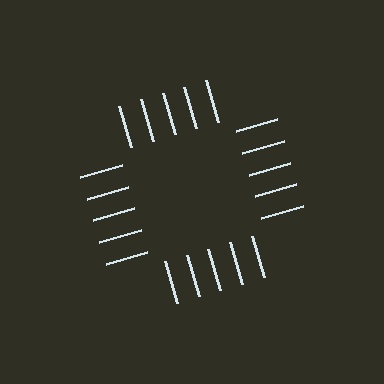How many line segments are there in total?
20 — 5 along each of the 4 edges.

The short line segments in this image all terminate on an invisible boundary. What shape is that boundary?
An illusory square — the line segments terminate on its edges but no continuous stroke is drawn.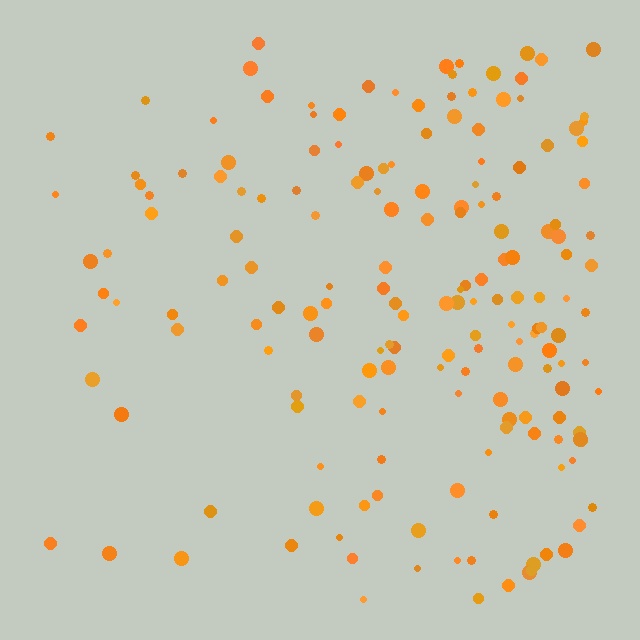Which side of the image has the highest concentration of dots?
The right.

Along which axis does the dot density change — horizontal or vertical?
Horizontal.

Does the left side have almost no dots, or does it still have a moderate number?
Still a moderate number, just noticeably fewer than the right.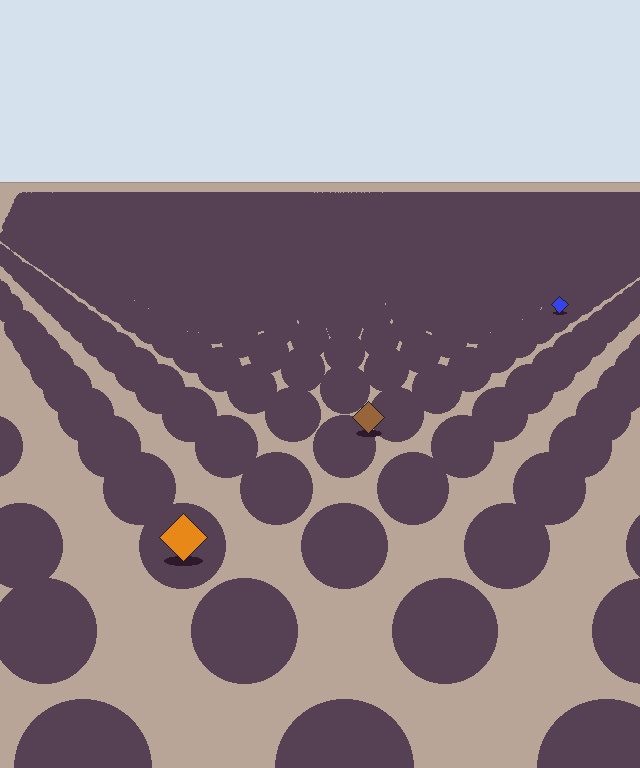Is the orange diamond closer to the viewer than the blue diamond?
Yes. The orange diamond is closer — you can tell from the texture gradient: the ground texture is coarser near it.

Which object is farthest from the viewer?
The blue diamond is farthest from the viewer. It appears smaller and the ground texture around it is denser.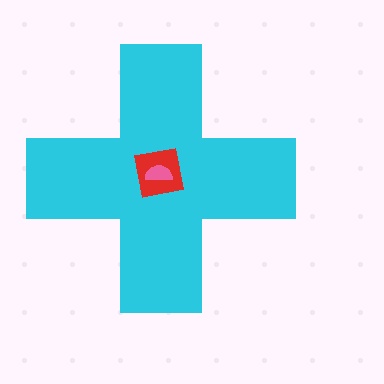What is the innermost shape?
The pink semicircle.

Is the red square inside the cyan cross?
Yes.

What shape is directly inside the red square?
The pink semicircle.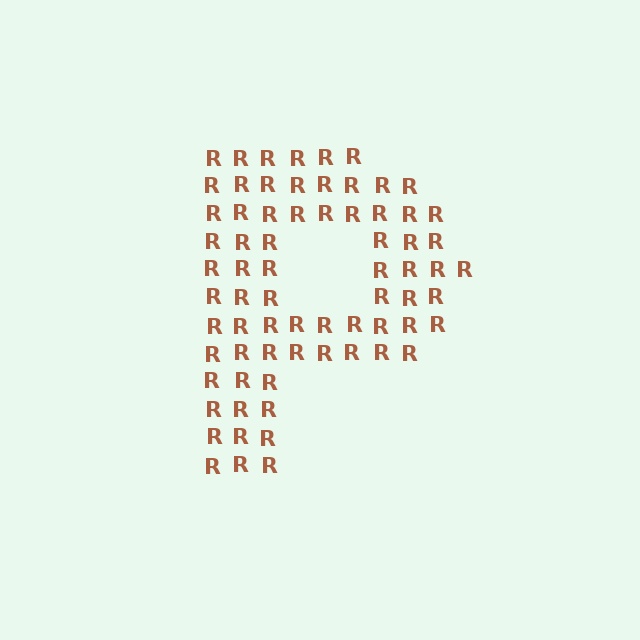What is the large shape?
The large shape is the letter P.